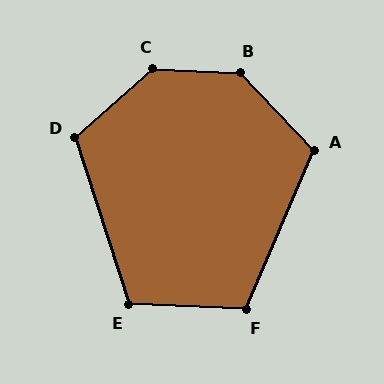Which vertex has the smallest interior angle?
E, at approximately 110 degrees.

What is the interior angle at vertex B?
Approximately 135 degrees (obtuse).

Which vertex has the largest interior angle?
C, at approximately 136 degrees.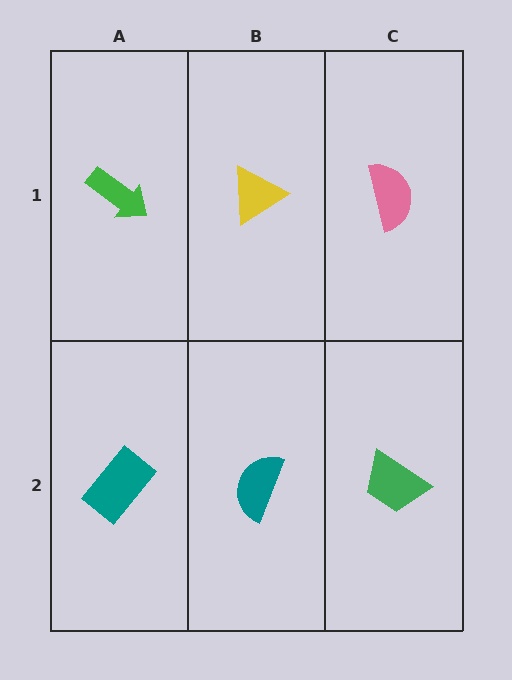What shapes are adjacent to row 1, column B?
A teal semicircle (row 2, column B), a green arrow (row 1, column A), a pink semicircle (row 1, column C).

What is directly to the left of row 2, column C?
A teal semicircle.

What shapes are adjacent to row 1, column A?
A teal rectangle (row 2, column A), a yellow triangle (row 1, column B).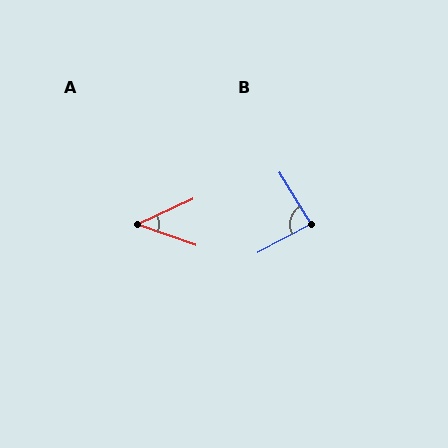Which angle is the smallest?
A, at approximately 44 degrees.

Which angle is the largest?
B, at approximately 86 degrees.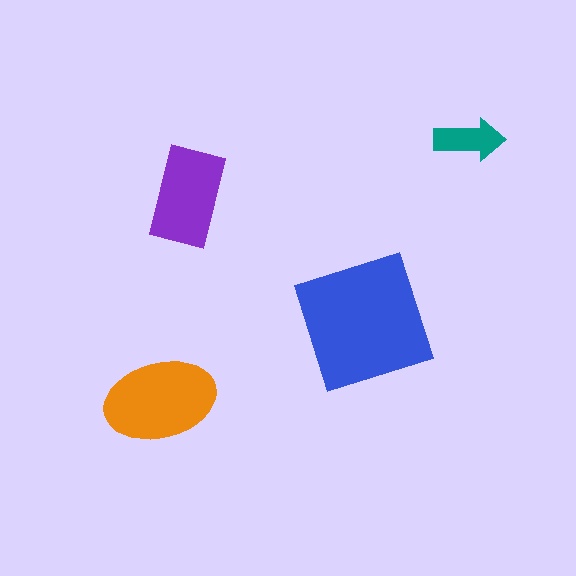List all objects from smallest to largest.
The teal arrow, the purple rectangle, the orange ellipse, the blue square.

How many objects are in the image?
There are 4 objects in the image.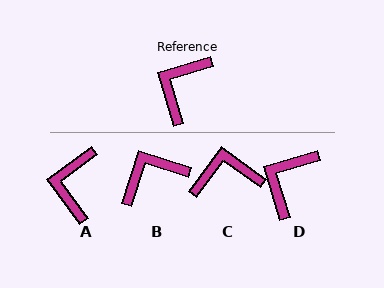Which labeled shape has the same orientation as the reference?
D.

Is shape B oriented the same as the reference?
No, it is off by about 35 degrees.